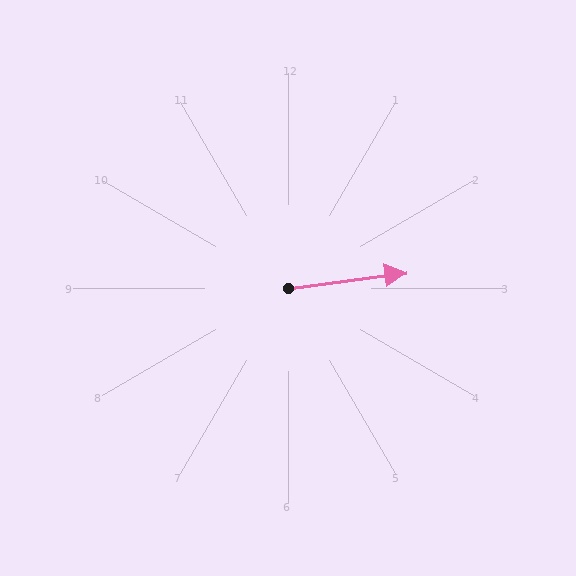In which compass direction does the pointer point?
East.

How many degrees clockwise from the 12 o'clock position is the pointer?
Approximately 82 degrees.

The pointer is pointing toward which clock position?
Roughly 3 o'clock.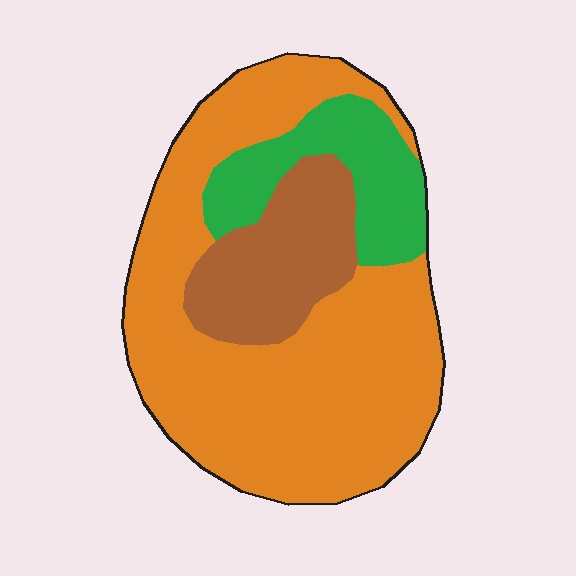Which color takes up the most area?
Orange, at roughly 65%.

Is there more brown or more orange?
Orange.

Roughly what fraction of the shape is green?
Green covers 17% of the shape.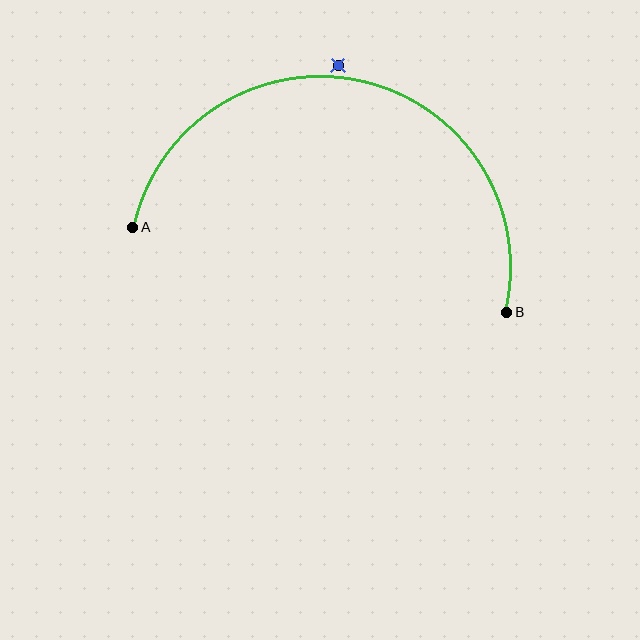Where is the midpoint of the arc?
The arc midpoint is the point on the curve farthest from the straight line joining A and B. It sits above that line.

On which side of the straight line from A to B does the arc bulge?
The arc bulges above the straight line connecting A and B.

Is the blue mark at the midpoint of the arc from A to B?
No — the blue mark does not lie on the arc at all. It sits slightly outside the curve.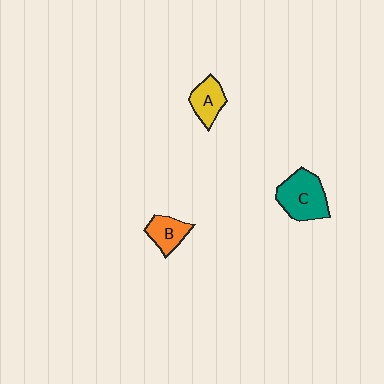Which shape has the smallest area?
Shape B (orange).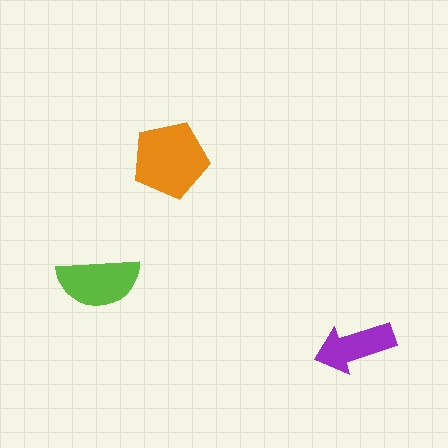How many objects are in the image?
There are 3 objects in the image.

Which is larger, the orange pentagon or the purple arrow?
The orange pentagon.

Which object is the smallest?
The purple arrow.